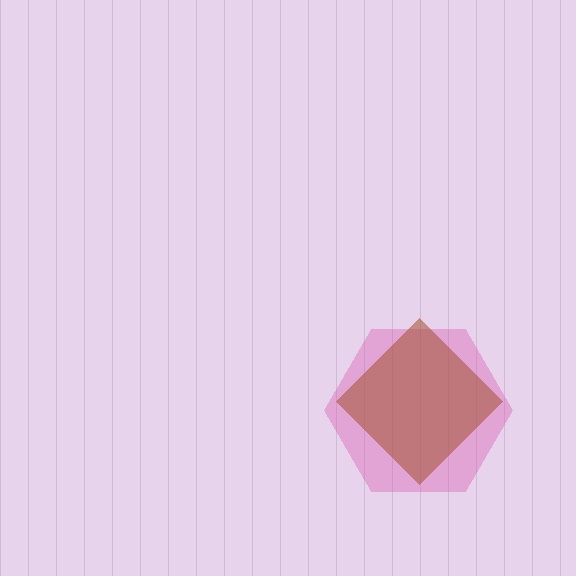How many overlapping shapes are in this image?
There are 2 overlapping shapes in the image.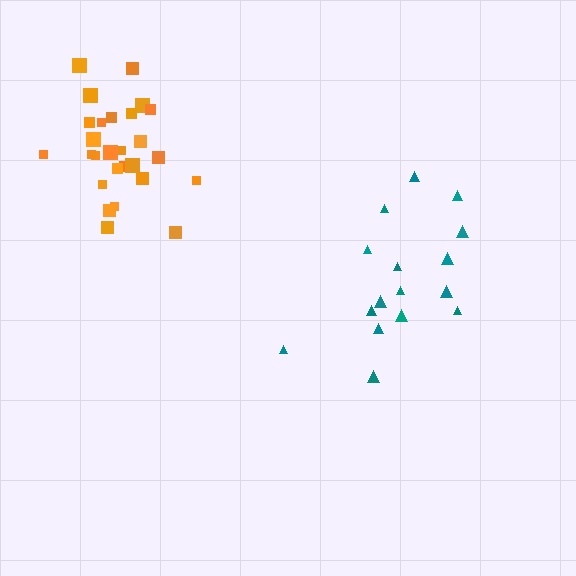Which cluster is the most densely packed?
Orange.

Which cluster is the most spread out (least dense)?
Teal.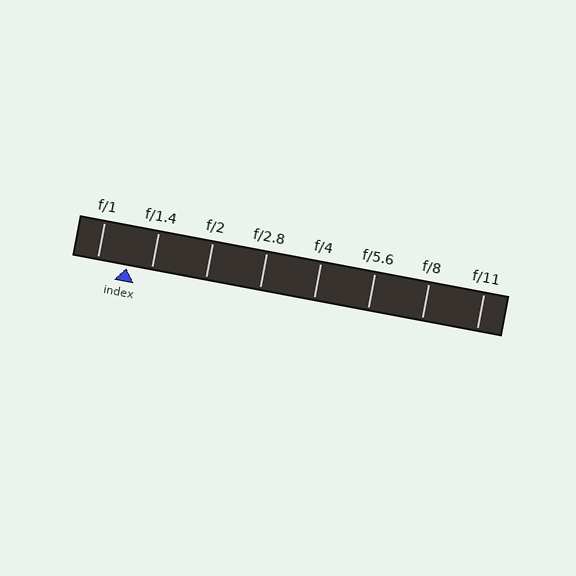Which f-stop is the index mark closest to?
The index mark is closest to f/1.4.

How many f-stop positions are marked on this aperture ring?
There are 8 f-stop positions marked.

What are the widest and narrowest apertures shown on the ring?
The widest aperture shown is f/1 and the narrowest is f/11.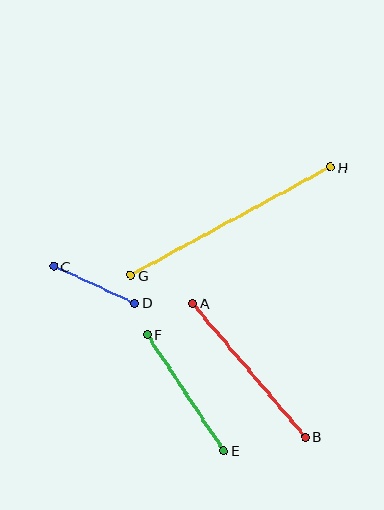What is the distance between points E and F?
The distance is approximately 139 pixels.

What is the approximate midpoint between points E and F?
The midpoint is at approximately (185, 393) pixels.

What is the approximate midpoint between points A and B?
The midpoint is at approximately (249, 370) pixels.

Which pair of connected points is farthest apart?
Points G and H are farthest apart.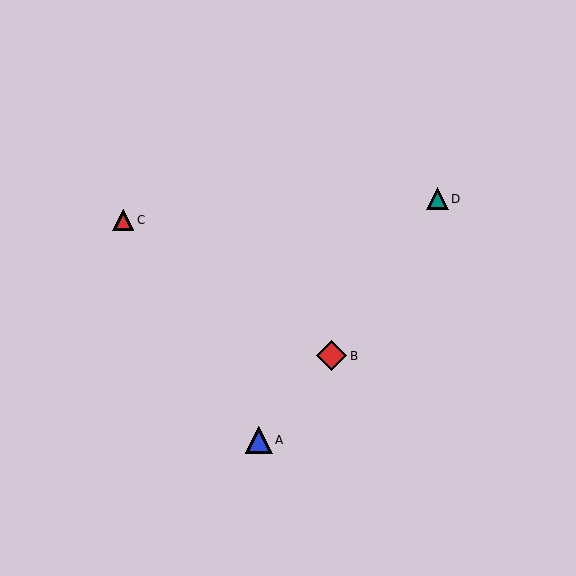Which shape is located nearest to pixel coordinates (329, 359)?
The red diamond (labeled B) at (332, 356) is nearest to that location.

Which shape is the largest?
The red diamond (labeled B) is the largest.